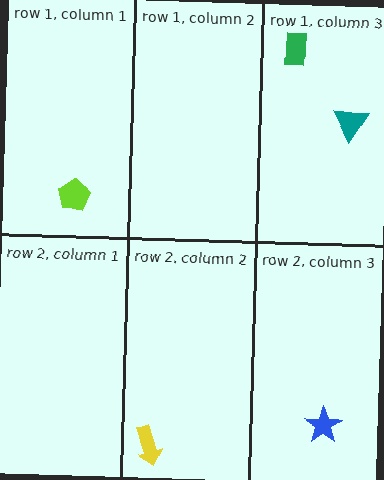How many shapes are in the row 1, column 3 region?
2.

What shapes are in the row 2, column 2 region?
The yellow arrow.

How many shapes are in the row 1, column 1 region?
1.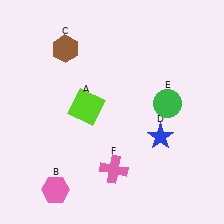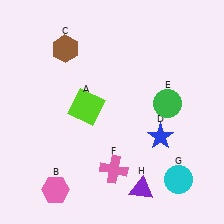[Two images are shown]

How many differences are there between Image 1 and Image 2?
There are 2 differences between the two images.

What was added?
A cyan circle (G), a purple triangle (H) were added in Image 2.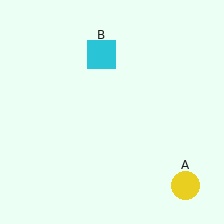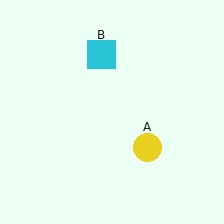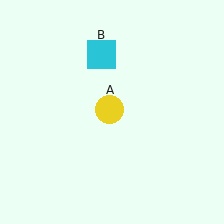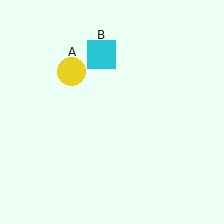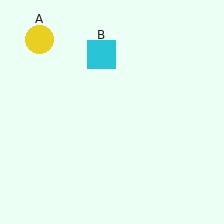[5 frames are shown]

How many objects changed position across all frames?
1 object changed position: yellow circle (object A).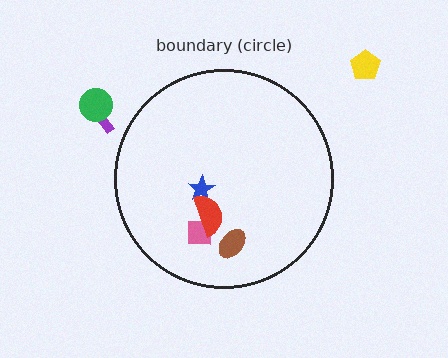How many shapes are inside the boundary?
4 inside, 3 outside.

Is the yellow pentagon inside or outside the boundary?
Outside.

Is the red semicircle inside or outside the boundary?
Inside.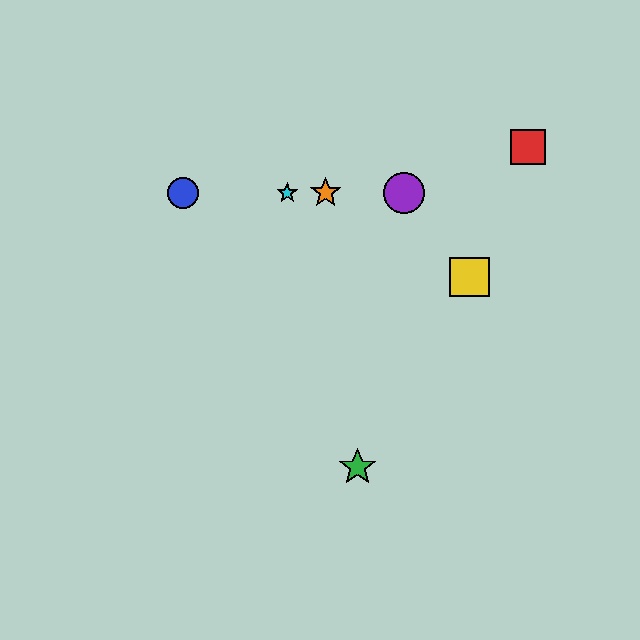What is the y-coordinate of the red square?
The red square is at y≈147.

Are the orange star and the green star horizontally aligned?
No, the orange star is at y≈193 and the green star is at y≈467.